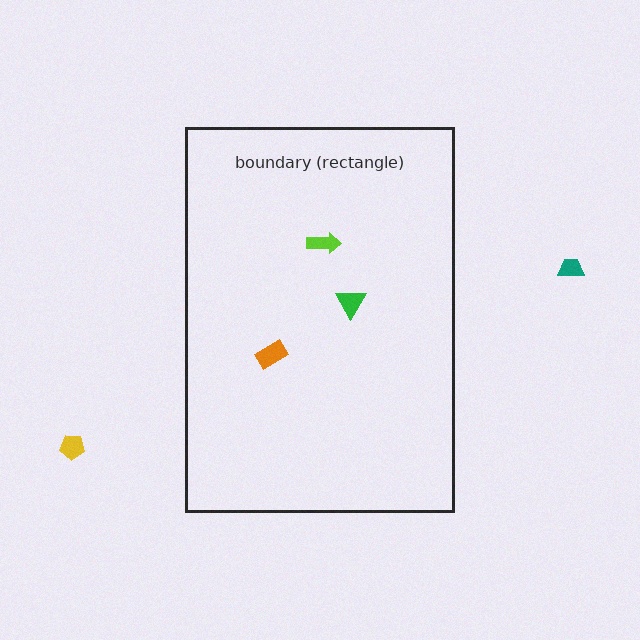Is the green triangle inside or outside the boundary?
Inside.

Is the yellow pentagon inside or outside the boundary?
Outside.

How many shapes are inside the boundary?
3 inside, 2 outside.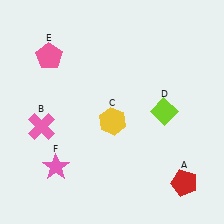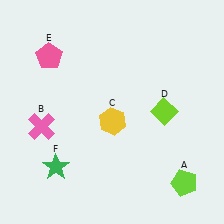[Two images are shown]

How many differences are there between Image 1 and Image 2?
There are 2 differences between the two images.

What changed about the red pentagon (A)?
In Image 1, A is red. In Image 2, it changed to lime.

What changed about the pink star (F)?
In Image 1, F is pink. In Image 2, it changed to green.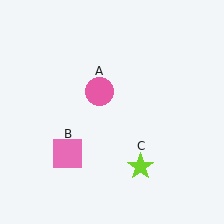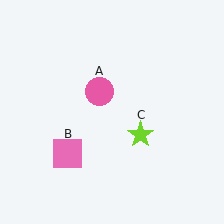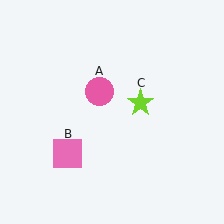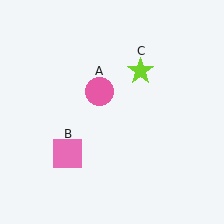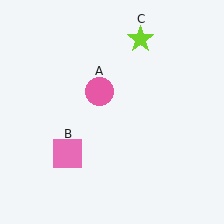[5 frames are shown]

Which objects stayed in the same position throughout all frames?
Pink circle (object A) and pink square (object B) remained stationary.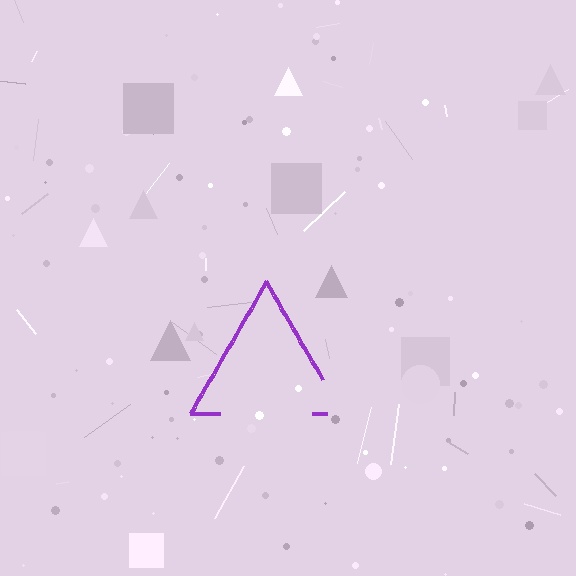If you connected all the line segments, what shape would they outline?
They would outline a triangle.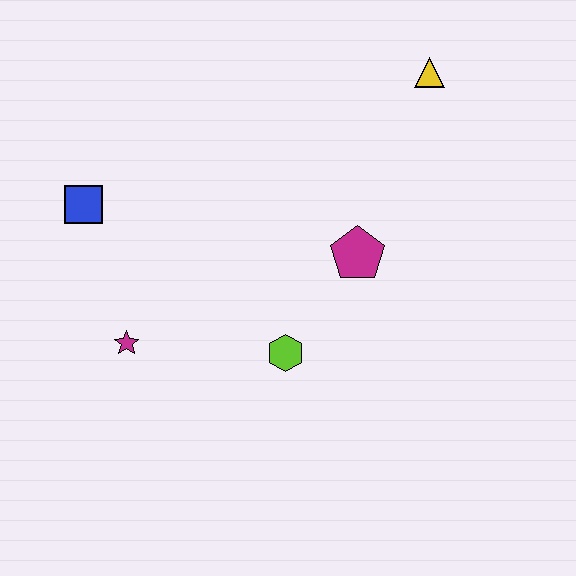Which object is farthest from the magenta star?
The yellow triangle is farthest from the magenta star.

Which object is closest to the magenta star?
The blue square is closest to the magenta star.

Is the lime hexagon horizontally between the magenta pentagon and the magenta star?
Yes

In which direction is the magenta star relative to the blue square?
The magenta star is below the blue square.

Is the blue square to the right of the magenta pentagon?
No